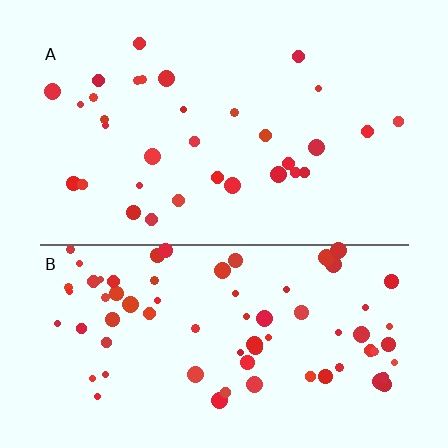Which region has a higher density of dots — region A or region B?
B (the bottom).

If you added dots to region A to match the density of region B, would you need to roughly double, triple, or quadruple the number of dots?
Approximately double.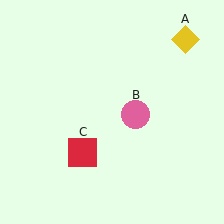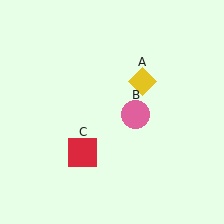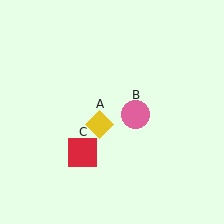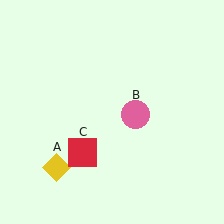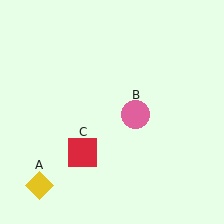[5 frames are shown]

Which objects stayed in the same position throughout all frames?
Pink circle (object B) and red square (object C) remained stationary.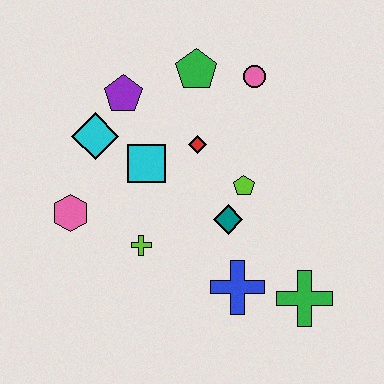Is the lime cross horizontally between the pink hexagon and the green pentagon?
Yes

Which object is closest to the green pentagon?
The pink circle is closest to the green pentagon.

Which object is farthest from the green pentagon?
The green cross is farthest from the green pentagon.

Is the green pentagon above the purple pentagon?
Yes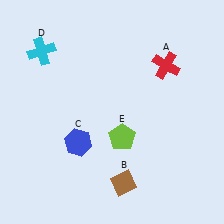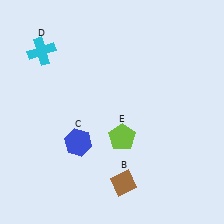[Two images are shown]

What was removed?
The red cross (A) was removed in Image 2.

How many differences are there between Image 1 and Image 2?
There is 1 difference between the two images.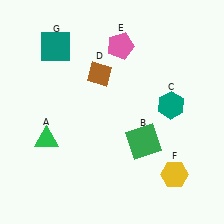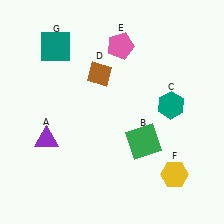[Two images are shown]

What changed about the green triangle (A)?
In Image 1, A is green. In Image 2, it changed to purple.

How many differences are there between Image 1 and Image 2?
There is 1 difference between the two images.